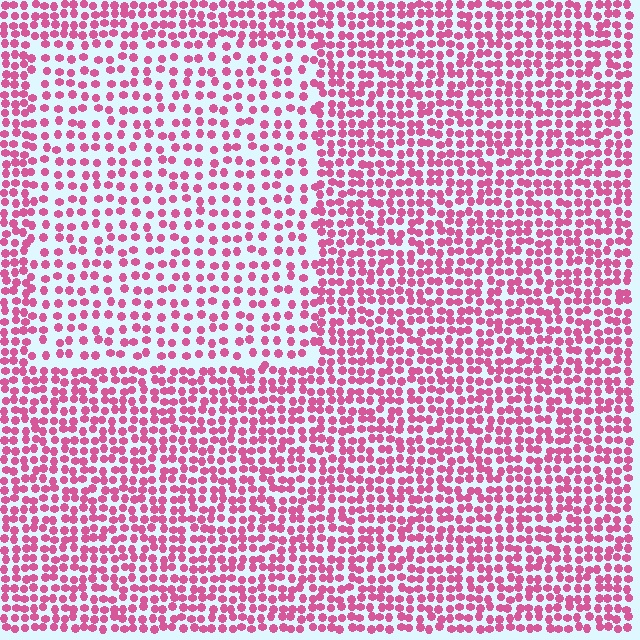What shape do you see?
I see a rectangle.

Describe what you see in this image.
The image contains small pink elements arranged at two different densities. A rectangle-shaped region is visible where the elements are less densely packed than the surrounding area.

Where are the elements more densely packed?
The elements are more densely packed outside the rectangle boundary.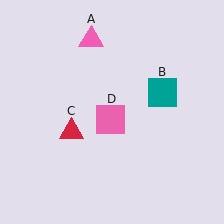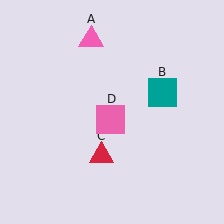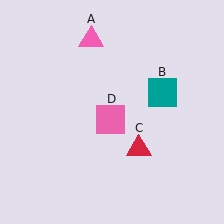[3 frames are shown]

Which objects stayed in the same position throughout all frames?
Pink triangle (object A) and teal square (object B) and pink square (object D) remained stationary.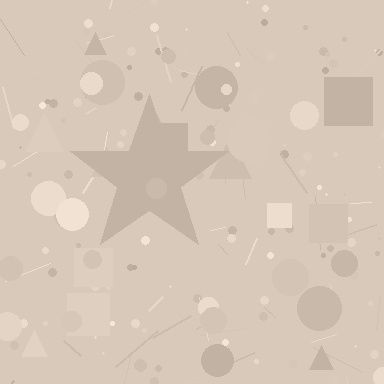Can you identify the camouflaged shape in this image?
The camouflaged shape is a star.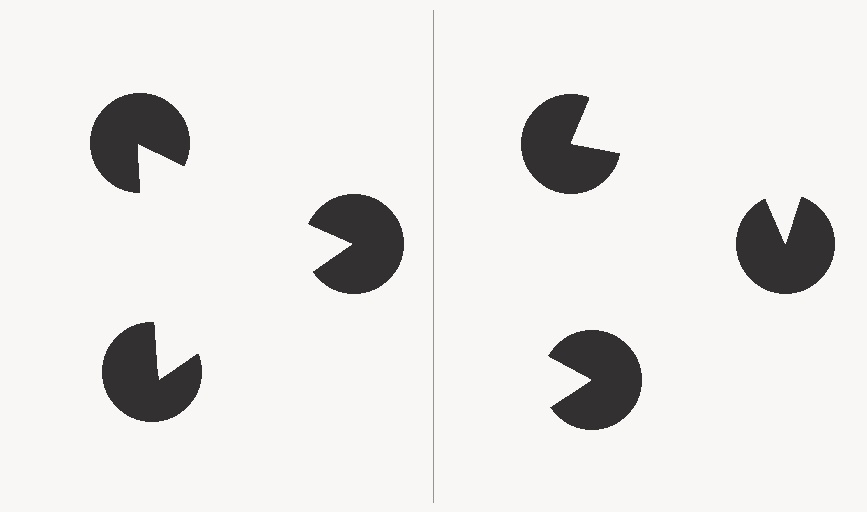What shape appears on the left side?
An illusory triangle.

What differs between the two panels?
The pac-man discs are positioned identically on both sides; only the wedge orientations differ. On the left they align to a triangle; on the right they are misaligned.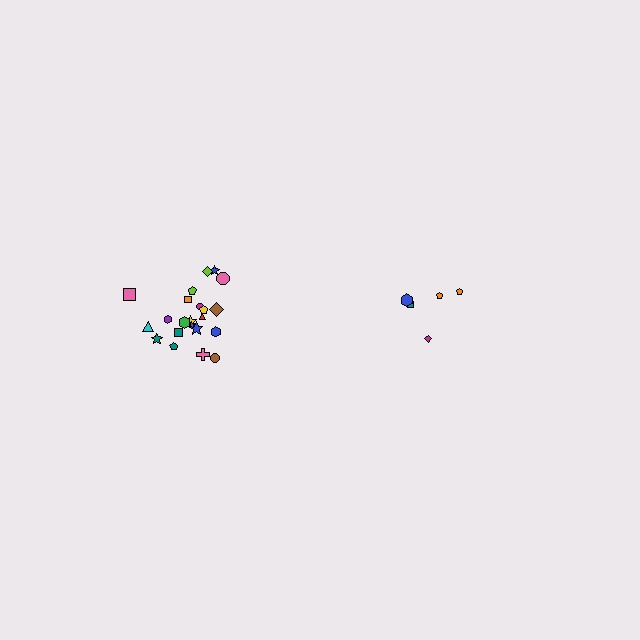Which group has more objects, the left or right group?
The left group.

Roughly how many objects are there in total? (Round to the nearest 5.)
Roughly 25 objects in total.